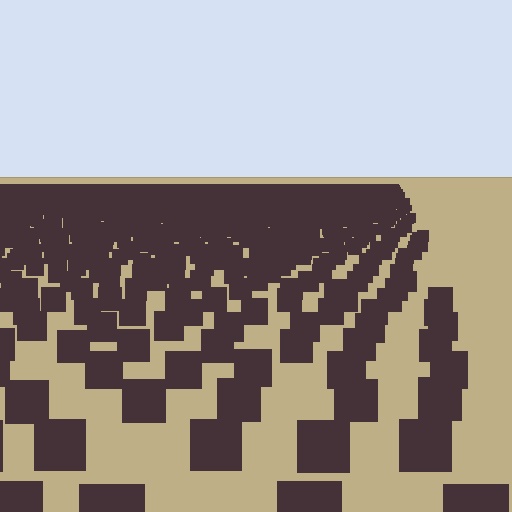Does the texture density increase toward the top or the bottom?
Density increases toward the top.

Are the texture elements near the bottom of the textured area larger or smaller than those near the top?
Larger. Near the bottom, elements are closer to the viewer and appear at a bigger on-screen size.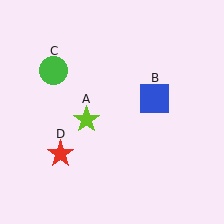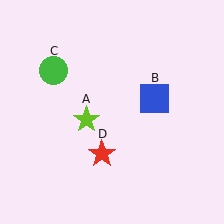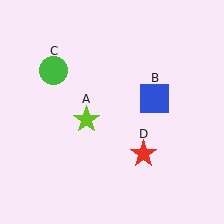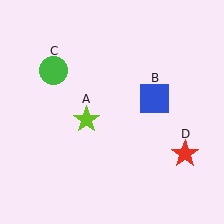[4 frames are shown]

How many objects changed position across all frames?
1 object changed position: red star (object D).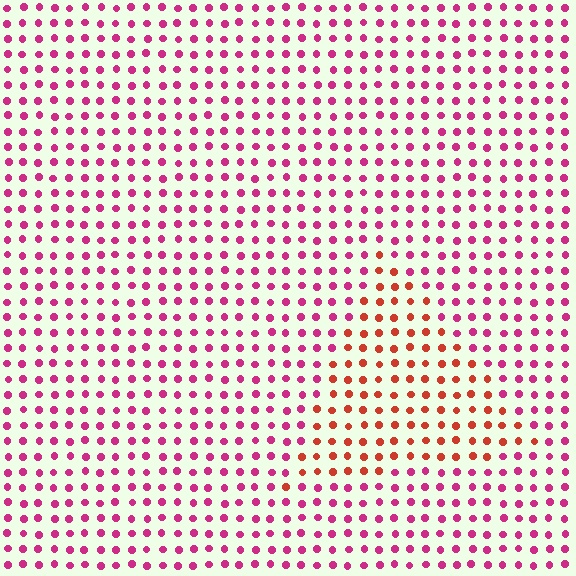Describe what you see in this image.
The image is filled with small magenta elements in a uniform arrangement. A triangle-shaped region is visible where the elements are tinted to a slightly different hue, forming a subtle color boundary.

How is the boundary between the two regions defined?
The boundary is defined purely by a slight shift in hue (about 39 degrees). Spacing, size, and orientation are identical on both sides.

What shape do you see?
I see a triangle.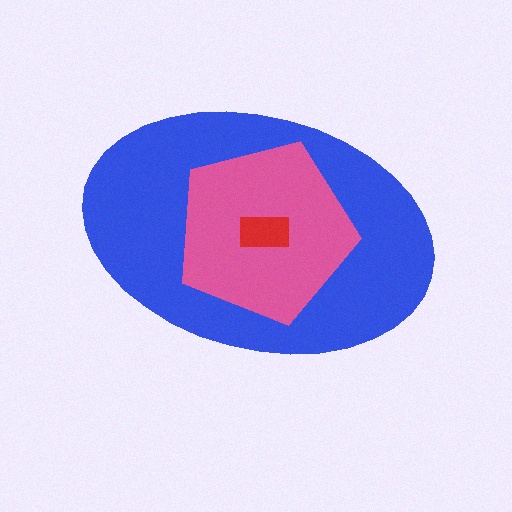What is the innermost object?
The red rectangle.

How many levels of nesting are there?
3.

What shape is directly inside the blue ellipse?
The pink pentagon.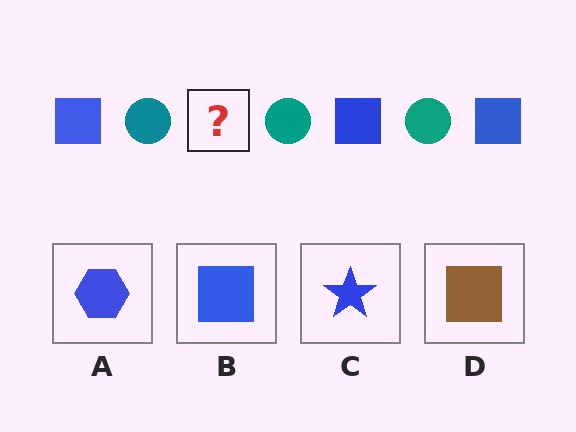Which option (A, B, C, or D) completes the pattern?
B.